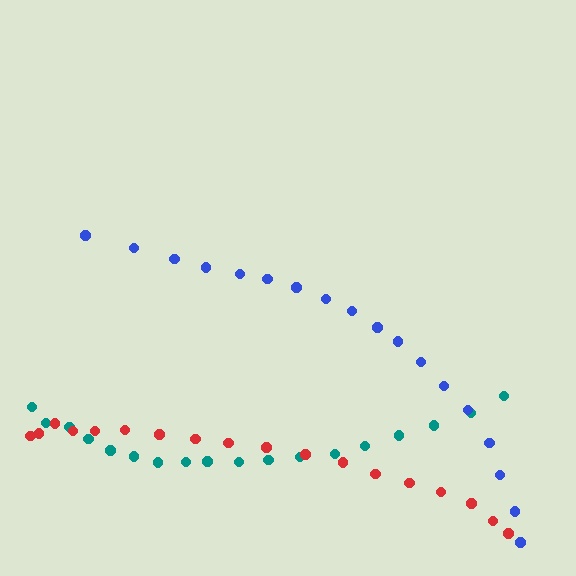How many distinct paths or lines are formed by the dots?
There are 3 distinct paths.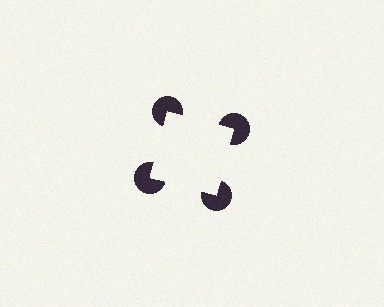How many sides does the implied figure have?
4 sides.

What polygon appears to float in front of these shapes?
An illusory square — its edges are inferred from the aligned wedge cuts in the pac-man discs, not physically drawn.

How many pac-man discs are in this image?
There are 4 — one at each vertex of the illusory square.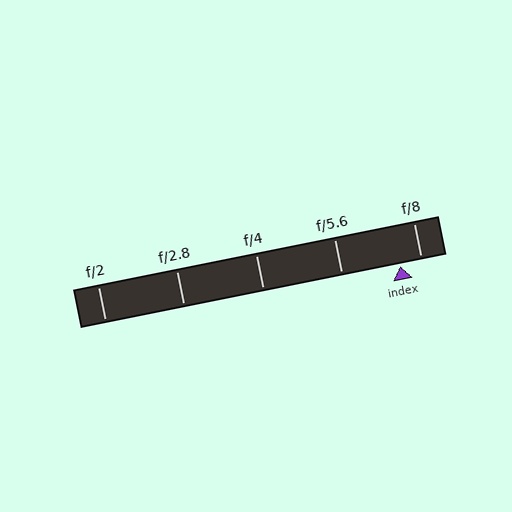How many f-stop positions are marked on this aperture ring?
There are 5 f-stop positions marked.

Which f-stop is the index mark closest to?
The index mark is closest to f/8.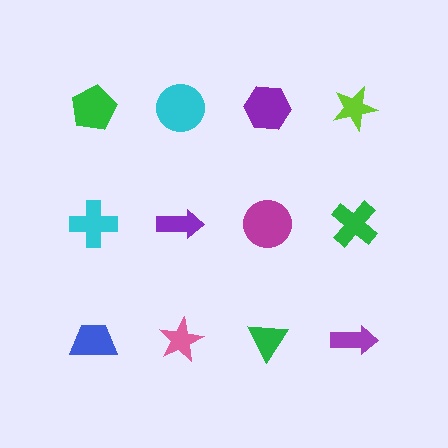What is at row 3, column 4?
A purple arrow.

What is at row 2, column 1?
A cyan cross.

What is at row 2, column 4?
A green cross.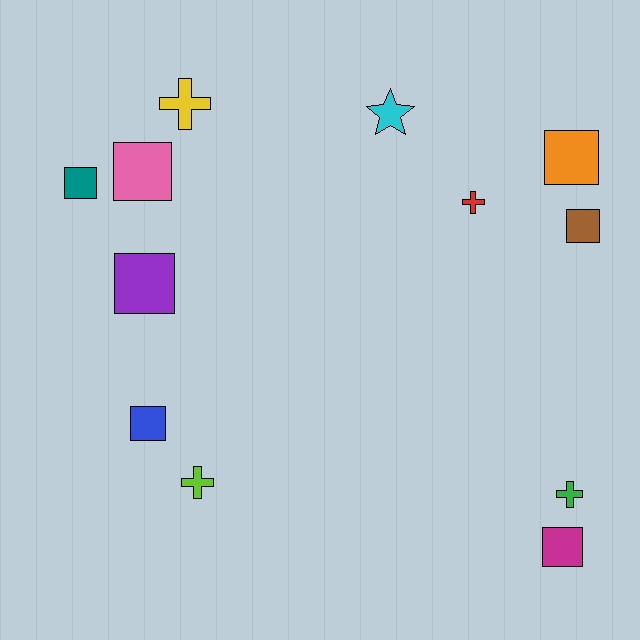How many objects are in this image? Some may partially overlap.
There are 12 objects.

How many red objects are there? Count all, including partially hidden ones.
There is 1 red object.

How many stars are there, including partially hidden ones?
There is 1 star.